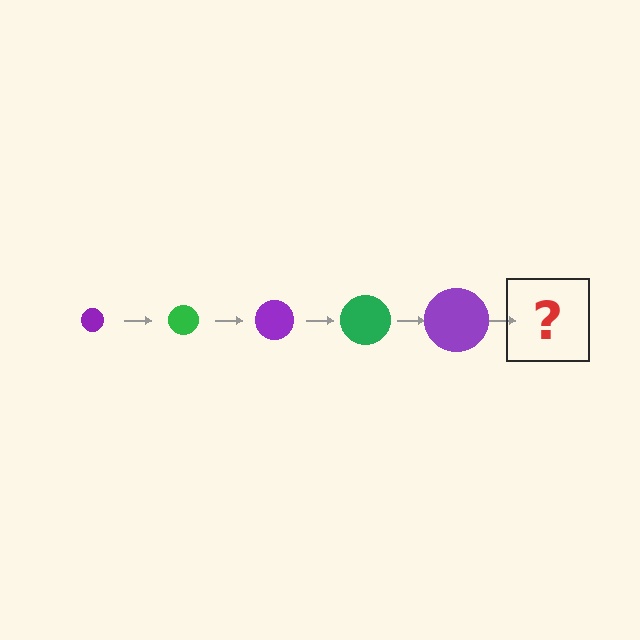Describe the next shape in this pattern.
It should be a green circle, larger than the previous one.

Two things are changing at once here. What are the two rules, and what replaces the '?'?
The two rules are that the circle grows larger each step and the color cycles through purple and green. The '?' should be a green circle, larger than the previous one.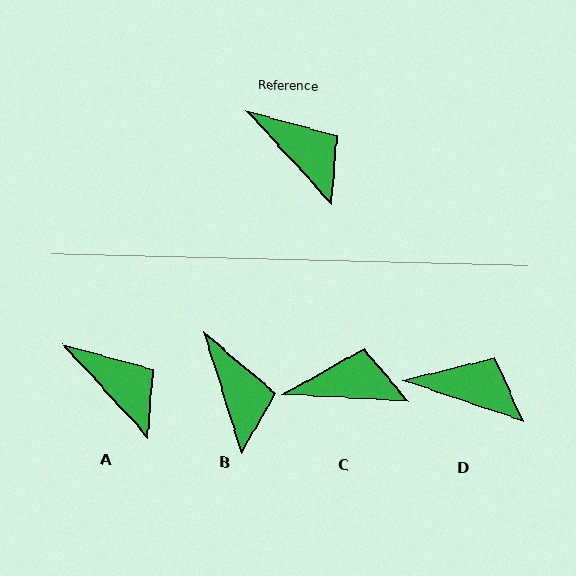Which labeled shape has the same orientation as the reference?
A.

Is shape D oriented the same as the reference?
No, it is off by about 29 degrees.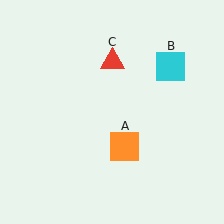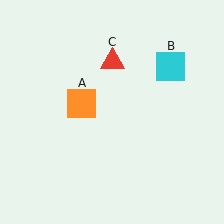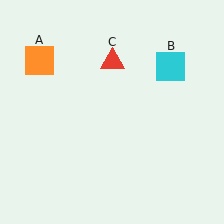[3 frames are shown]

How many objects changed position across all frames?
1 object changed position: orange square (object A).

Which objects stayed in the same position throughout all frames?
Cyan square (object B) and red triangle (object C) remained stationary.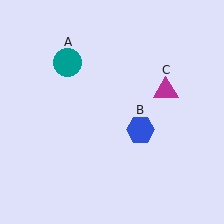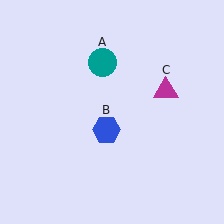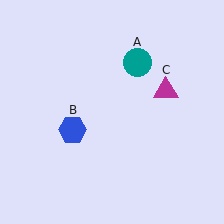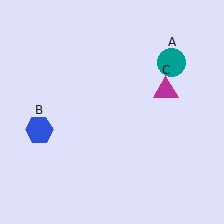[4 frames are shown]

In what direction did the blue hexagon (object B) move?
The blue hexagon (object B) moved left.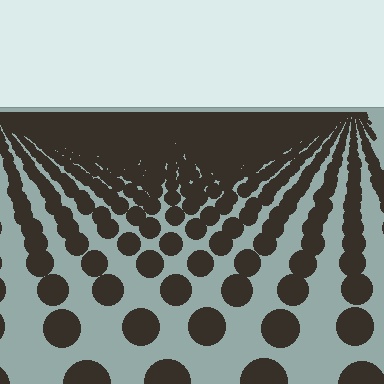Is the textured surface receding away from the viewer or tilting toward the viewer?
The surface is receding away from the viewer. Texture elements get smaller and denser toward the top.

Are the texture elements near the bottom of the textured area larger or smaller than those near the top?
Larger. Near the bottom, elements are closer to the viewer and appear at a bigger on-screen size.